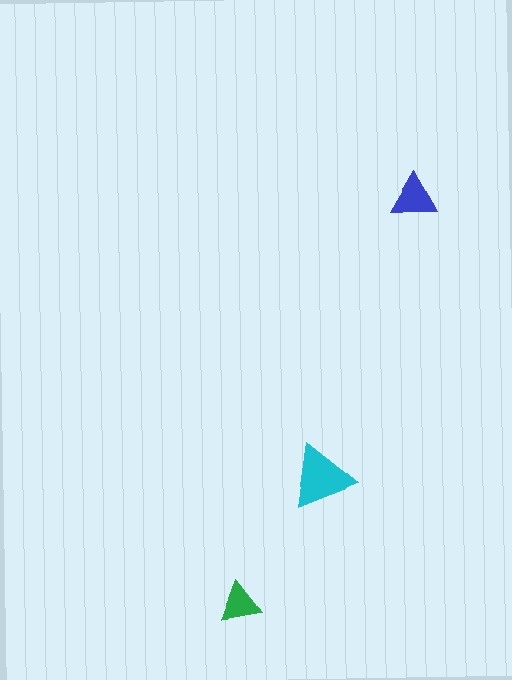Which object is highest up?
The blue triangle is topmost.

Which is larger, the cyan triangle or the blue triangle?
The cyan one.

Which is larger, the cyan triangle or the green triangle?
The cyan one.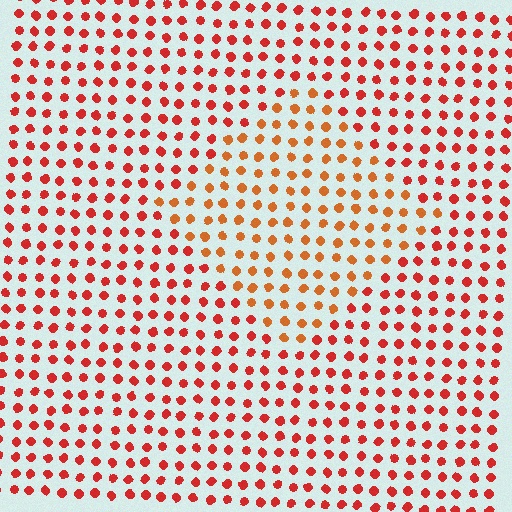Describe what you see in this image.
The image is filled with small red elements in a uniform arrangement. A diamond-shaped region is visible where the elements are tinted to a slightly different hue, forming a subtle color boundary.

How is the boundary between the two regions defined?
The boundary is defined purely by a slight shift in hue (about 24 degrees). Spacing, size, and orientation are identical on both sides.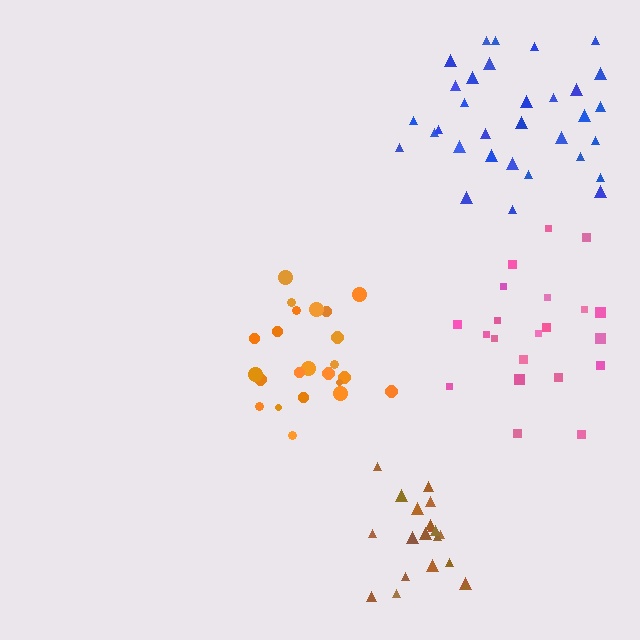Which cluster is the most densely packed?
Brown.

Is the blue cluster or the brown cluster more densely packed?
Brown.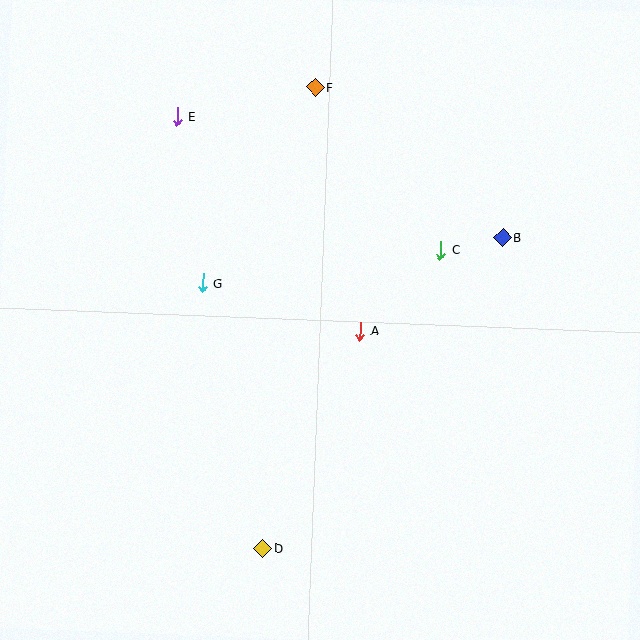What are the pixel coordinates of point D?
Point D is at (263, 548).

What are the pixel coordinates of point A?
Point A is at (360, 331).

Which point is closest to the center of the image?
Point A at (360, 331) is closest to the center.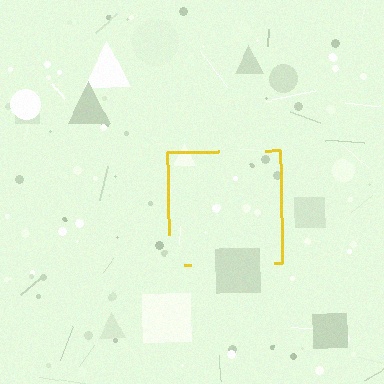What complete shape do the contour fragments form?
The contour fragments form a square.